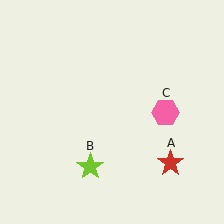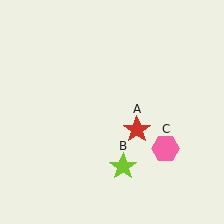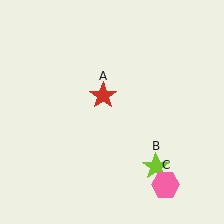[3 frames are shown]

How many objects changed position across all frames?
3 objects changed position: red star (object A), lime star (object B), pink hexagon (object C).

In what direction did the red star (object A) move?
The red star (object A) moved up and to the left.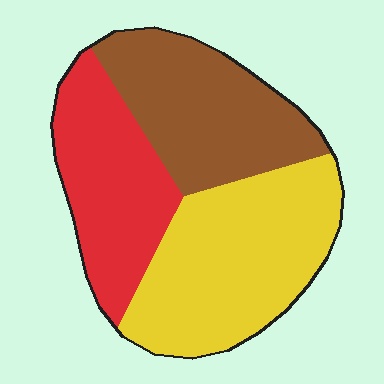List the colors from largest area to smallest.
From largest to smallest: yellow, brown, red.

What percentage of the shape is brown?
Brown covers 31% of the shape.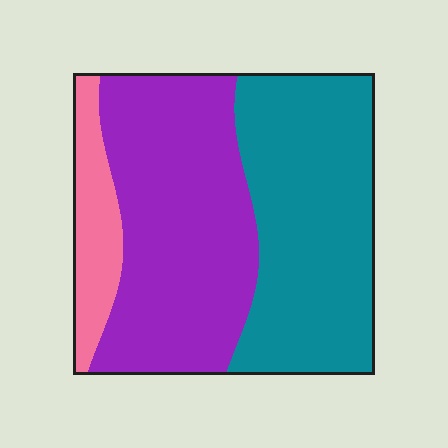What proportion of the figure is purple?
Purple covers roughly 45% of the figure.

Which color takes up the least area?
Pink, at roughly 10%.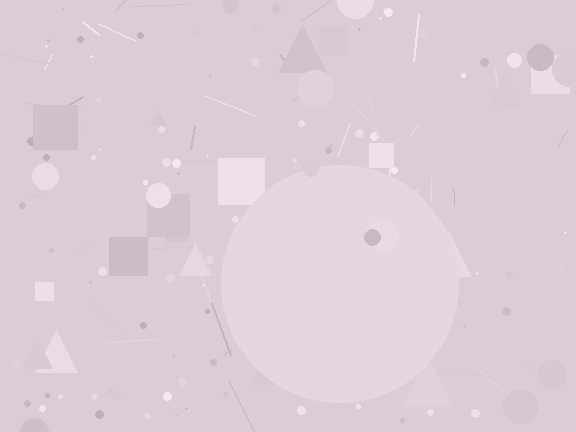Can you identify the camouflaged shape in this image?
The camouflaged shape is a circle.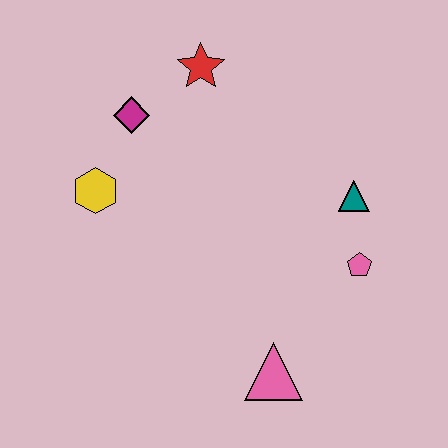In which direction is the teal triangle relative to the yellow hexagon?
The teal triangle is to the right of the yellow hexagon.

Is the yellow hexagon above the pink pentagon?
Yes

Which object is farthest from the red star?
The pink triangle is farthest from the red star.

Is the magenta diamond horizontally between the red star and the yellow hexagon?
Yes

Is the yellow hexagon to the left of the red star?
Yes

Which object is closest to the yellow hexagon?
The magenta diamond is closest to the yellow hexagon.